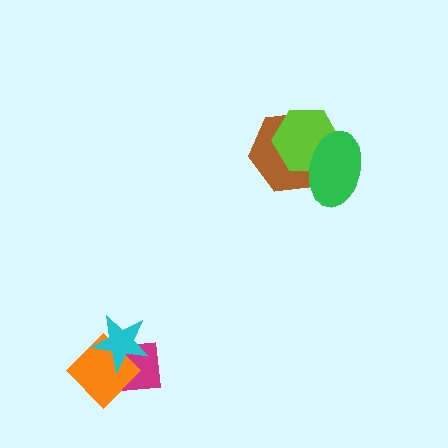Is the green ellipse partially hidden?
No, no other shape covers it.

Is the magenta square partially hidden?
Yes, it is partially covered by another shape.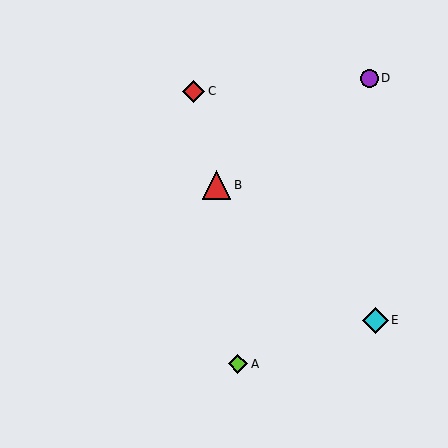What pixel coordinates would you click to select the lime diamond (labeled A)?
Click at (238, 364) to select the lime diamond A.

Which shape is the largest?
The red triangle (labeled B) is the largest.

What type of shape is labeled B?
Shape B is a red triangle.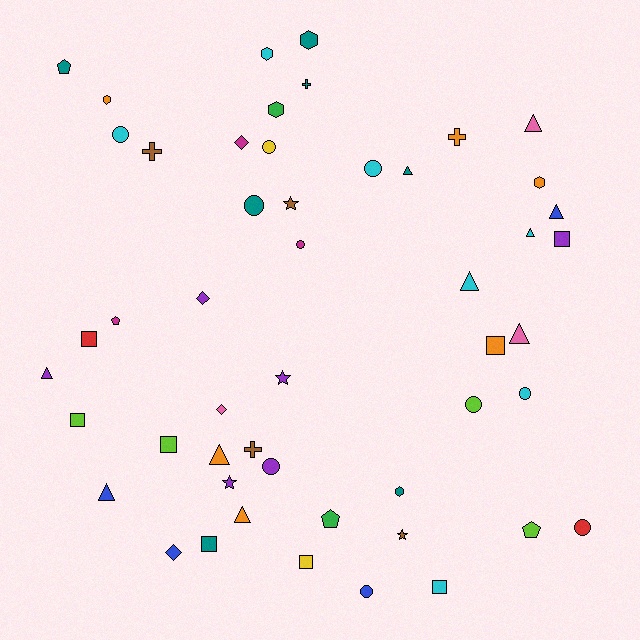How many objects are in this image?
There are 50 objects.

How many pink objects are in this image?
There are 3 pink objects.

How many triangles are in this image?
There are 10 triangles.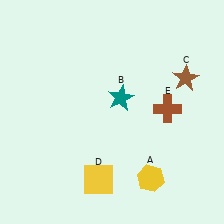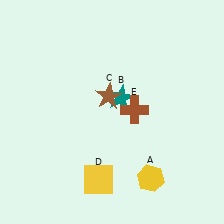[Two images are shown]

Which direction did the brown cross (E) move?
The brown cross (E) moved left.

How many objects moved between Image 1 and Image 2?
2 objects moved between the two images.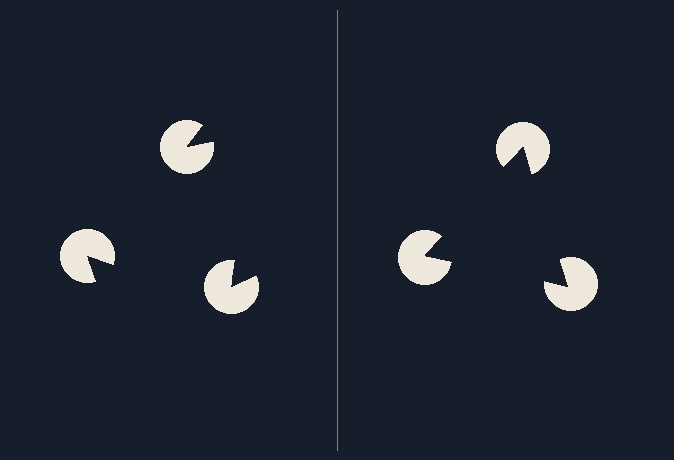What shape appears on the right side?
An illusory triangle.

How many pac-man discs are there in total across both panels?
6 — 3 on each side.